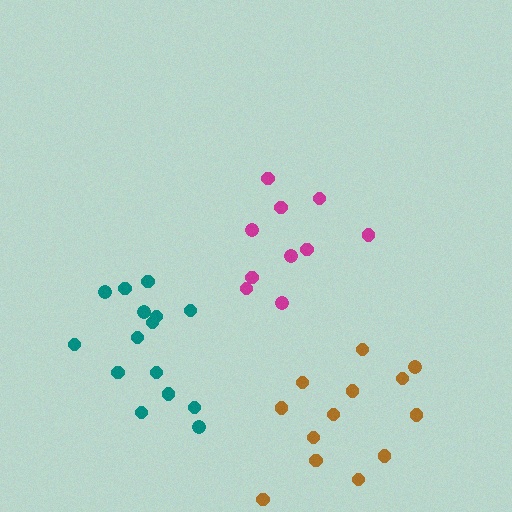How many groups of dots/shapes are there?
There are 3 groups.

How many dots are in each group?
Group 1: 13 dots, Group 2: 10 dots, Group 3: 15 dots (38 total).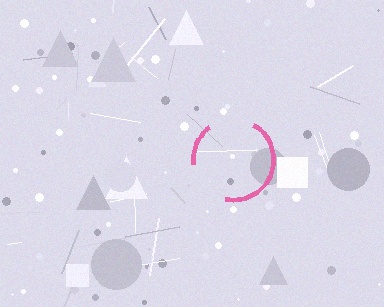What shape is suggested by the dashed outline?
The dashed outline suggests a circle.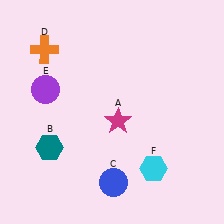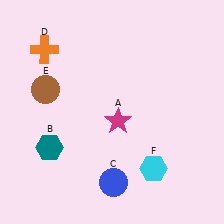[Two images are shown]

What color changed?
The circle (E) changed from purple in Image 1 to brown in Image 2.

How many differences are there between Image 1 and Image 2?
There is 1 difference between the two images.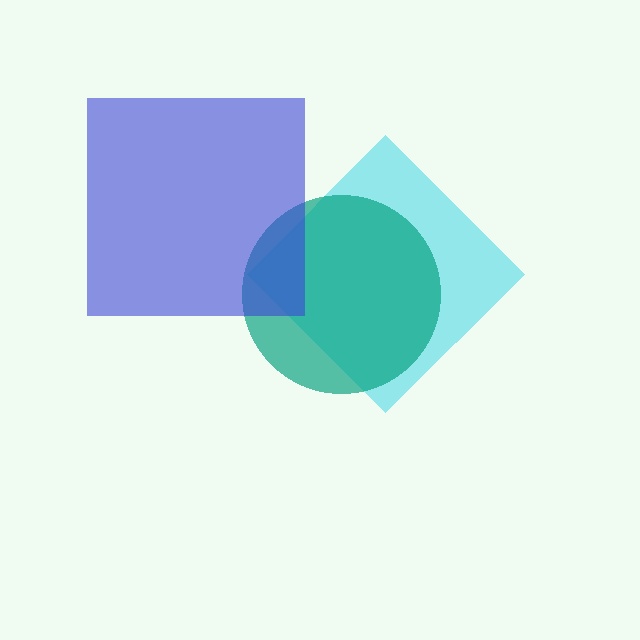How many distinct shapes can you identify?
There are 3 distinct shapes: a cyan diamond, a teal circle, a blue square.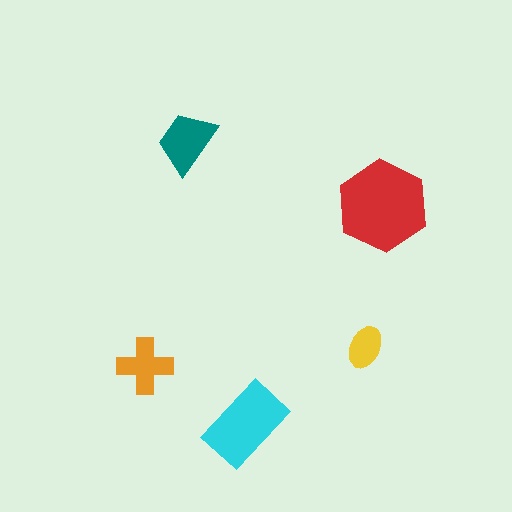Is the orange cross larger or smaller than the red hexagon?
Smaller.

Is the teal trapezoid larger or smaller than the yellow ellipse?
Larger.